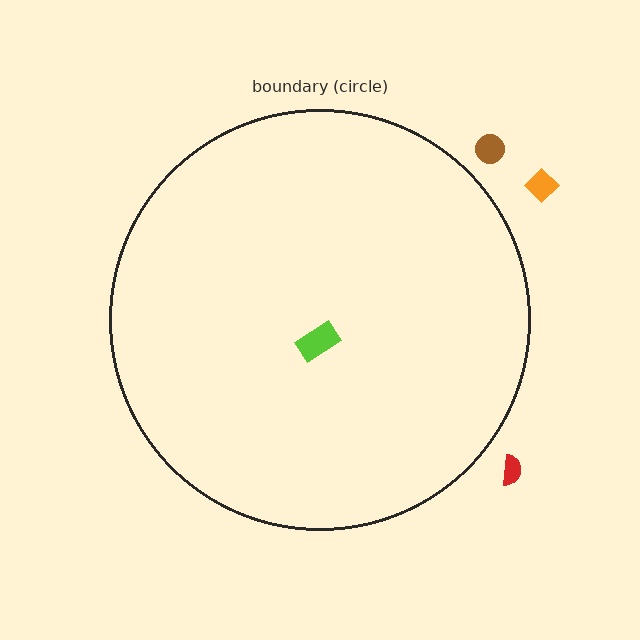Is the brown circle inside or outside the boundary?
Outside.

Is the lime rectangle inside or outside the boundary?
Inside.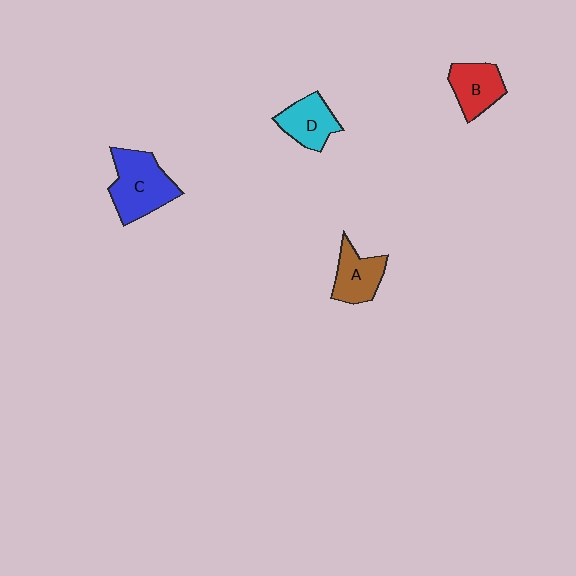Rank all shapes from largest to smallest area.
From largest to smallest: C (blue), B (red), D (cyan), A (brown).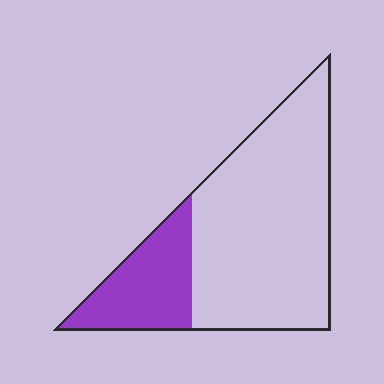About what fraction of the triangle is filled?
About one quarter (1/4).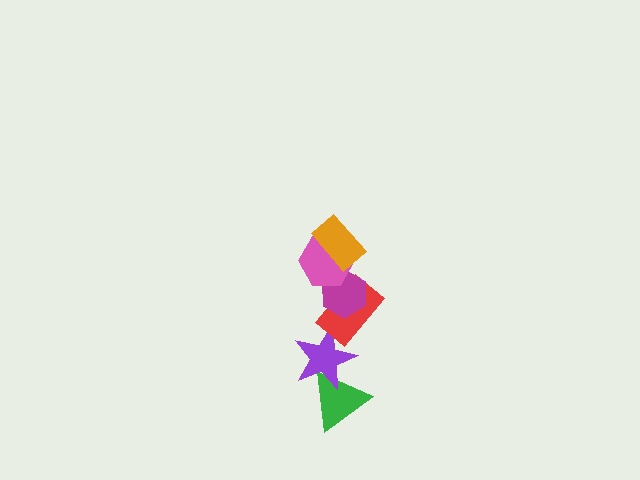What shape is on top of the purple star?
The red rectangle is on top of the purple star.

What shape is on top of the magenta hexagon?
The pink hexagon is on top of the magenta hexagon.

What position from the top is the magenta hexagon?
The magenta hexagon is 3rd from the top.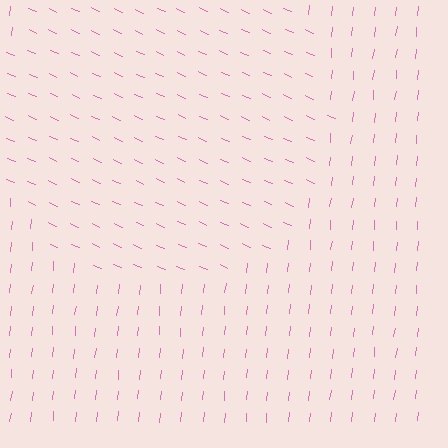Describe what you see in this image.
The image is filled with small pink line segments. A circle region in the image has lines oriented differently from the surrounding lines, creating a visible texture boundary.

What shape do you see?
I see a circle.